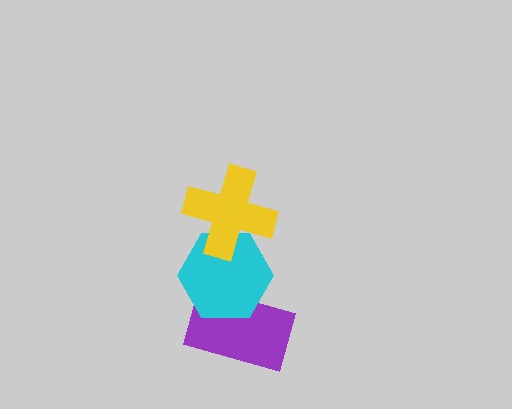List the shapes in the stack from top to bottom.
From top to bottom: the yellow cross, the cyan hexagon, the purple rectangle.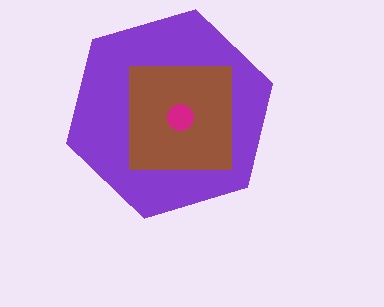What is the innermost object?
The magenta circle.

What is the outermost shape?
The purple hexagon.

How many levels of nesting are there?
3.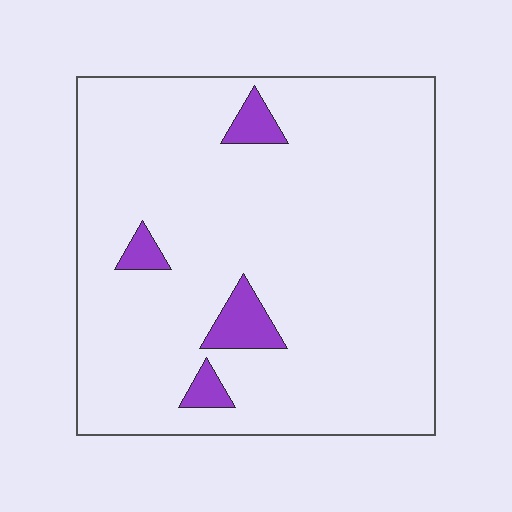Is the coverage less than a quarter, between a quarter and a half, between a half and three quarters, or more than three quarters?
Less than a quarter.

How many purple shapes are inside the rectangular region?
4.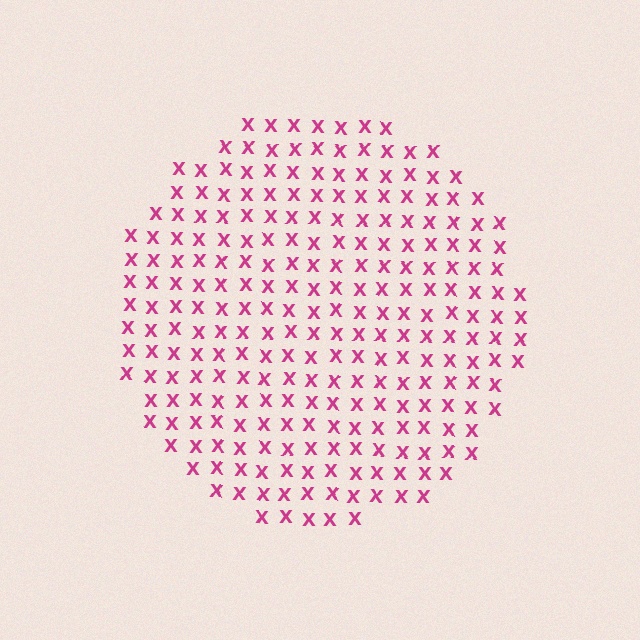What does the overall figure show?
The overall figure shows a circle.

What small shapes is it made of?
It is made of small letter X's.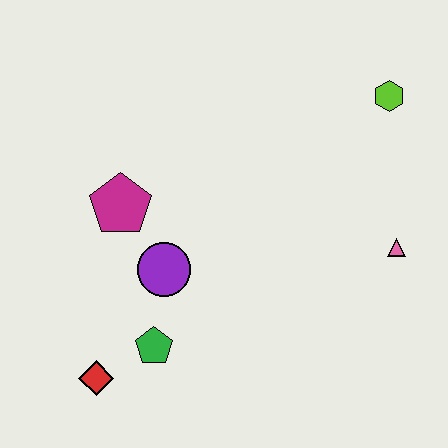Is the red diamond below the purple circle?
Yes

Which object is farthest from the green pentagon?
The lime hexagon is farthest from the green pentagon.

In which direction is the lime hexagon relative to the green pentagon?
The lime hexagon is above the green pentagon.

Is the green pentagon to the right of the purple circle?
No